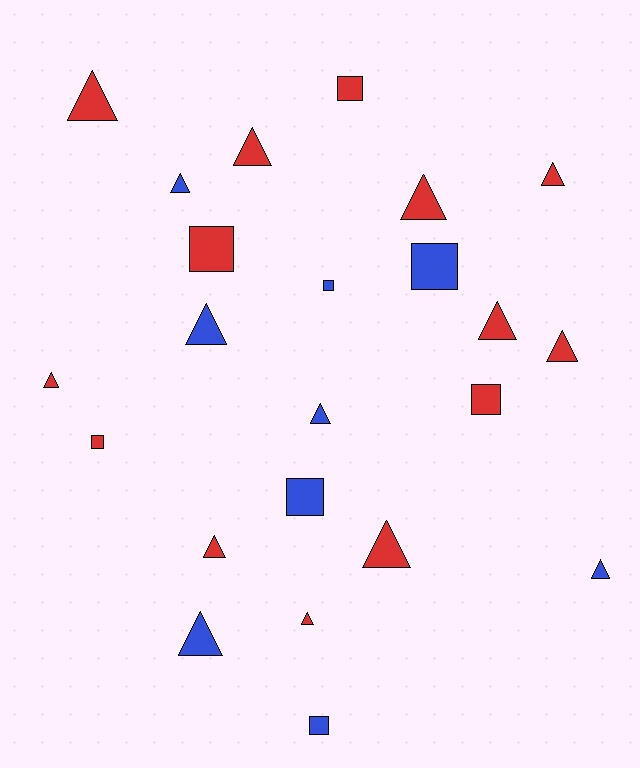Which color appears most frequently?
Red, with 14 objects.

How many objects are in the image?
There are 23 objects.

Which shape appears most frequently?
Triangle, with 15 objects.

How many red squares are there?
There are 4 red squares.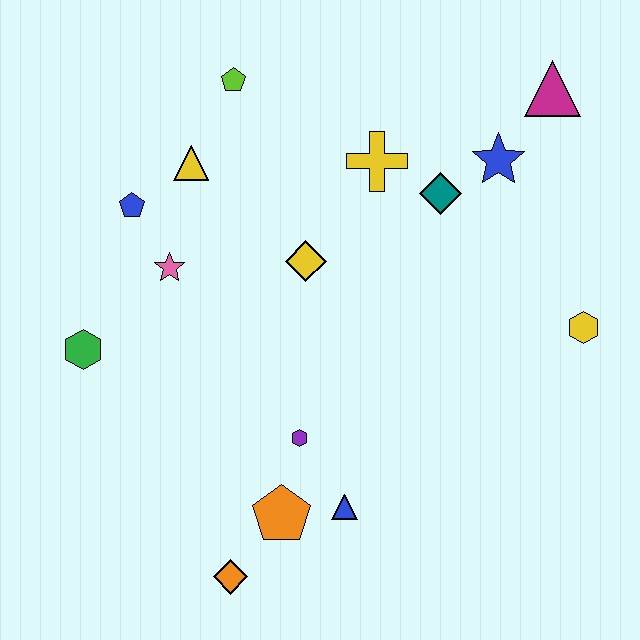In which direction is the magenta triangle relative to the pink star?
The magenta triangle is to the right of the pink star.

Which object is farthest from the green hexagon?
The magenta triangle is farthest from the green hexagon.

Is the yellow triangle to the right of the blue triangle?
No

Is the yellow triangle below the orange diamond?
No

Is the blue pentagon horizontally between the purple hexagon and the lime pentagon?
No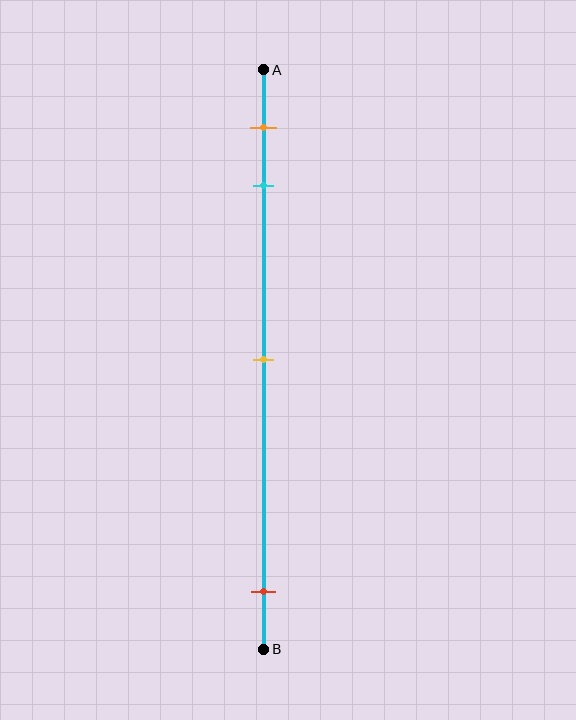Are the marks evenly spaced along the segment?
No, the marks are not evenly spaced.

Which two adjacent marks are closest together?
The orange and cyan marks are the closest adjacent pair.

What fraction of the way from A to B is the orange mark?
The orange mark is approximately 10% (0.1) of the way from A to B.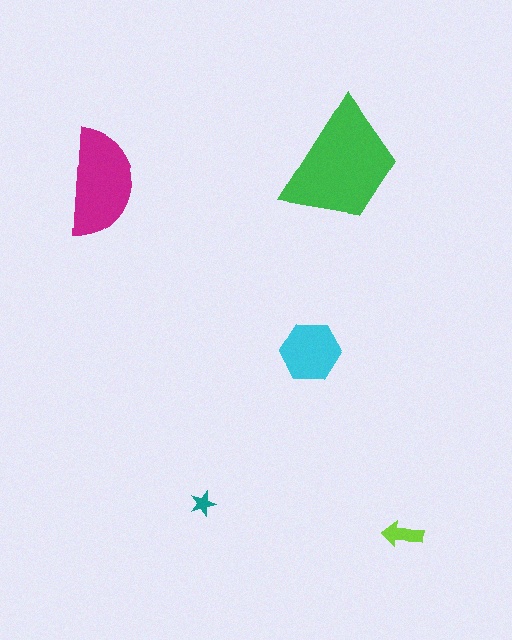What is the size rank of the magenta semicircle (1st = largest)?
2nd.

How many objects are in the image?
There are 5 objects in the image.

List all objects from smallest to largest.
The teal star, the lime arrow, the cyan hexagon, the magenta semicircle, the green trapezoid.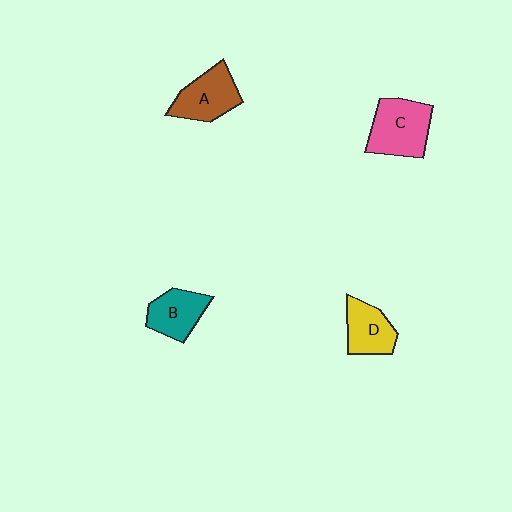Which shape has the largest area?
Shape C (pink).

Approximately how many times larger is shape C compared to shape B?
Approximately 1.3 times.